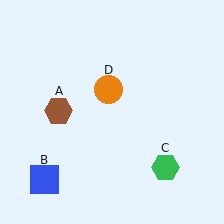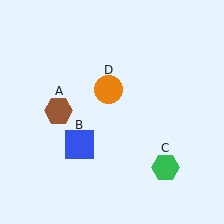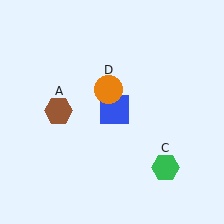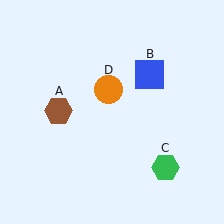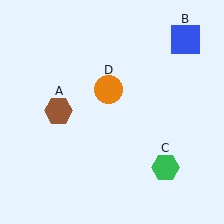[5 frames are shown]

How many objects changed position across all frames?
1 object changed position: blue square (object B).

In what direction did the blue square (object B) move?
The blue square (object B) moved up and to the right.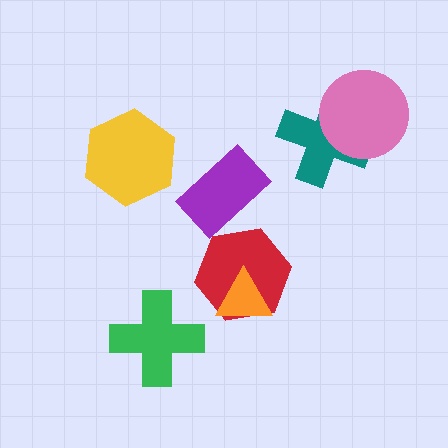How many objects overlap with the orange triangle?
1 object overlaps with the orange triangle.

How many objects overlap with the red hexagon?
1 object overlaps with the red hexagon.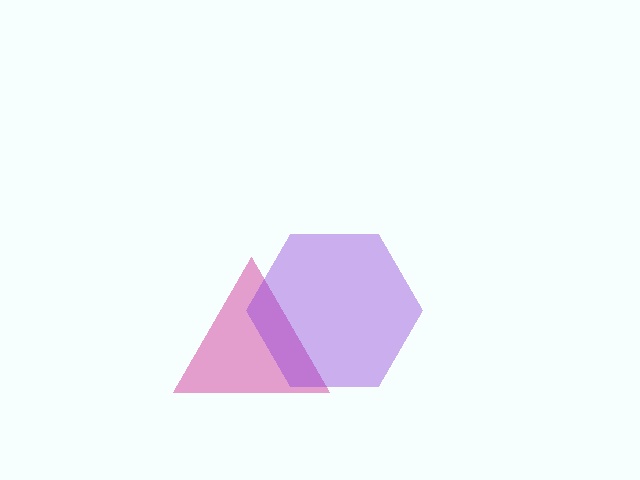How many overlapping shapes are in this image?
There are 2 overlapping shapes in the image.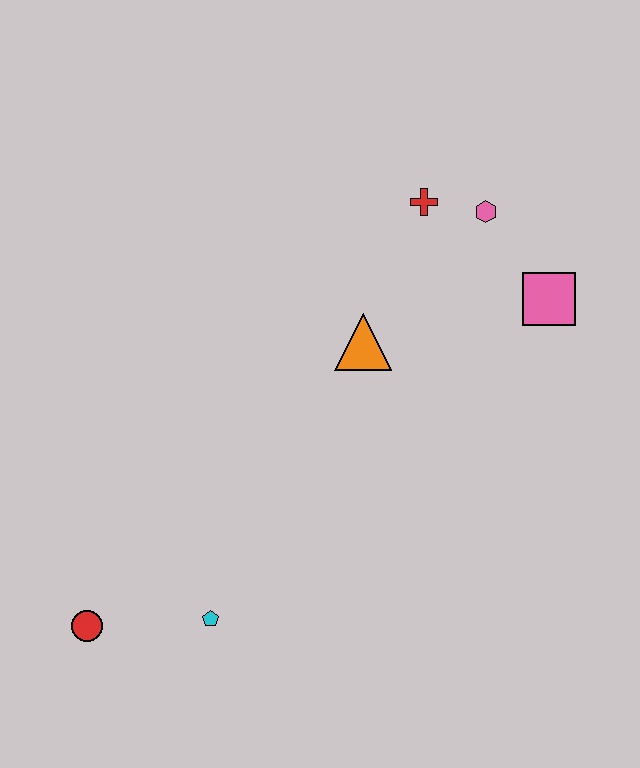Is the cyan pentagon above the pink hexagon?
No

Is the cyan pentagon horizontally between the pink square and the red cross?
No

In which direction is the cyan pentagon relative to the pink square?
The cyan pentagon is to the left of the pink square.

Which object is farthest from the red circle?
The pink hexagon is farthest from the red circle.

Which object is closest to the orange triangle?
The red cross is closest to the orange triangle.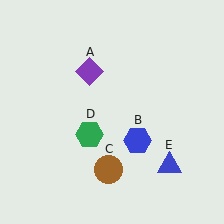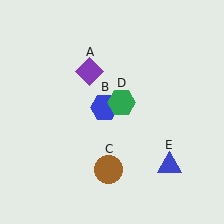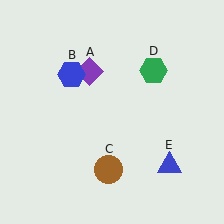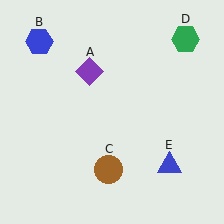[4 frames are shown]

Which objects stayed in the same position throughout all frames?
Purple diamond (object A) and brown circle (object C) and blue triangle (object E) remained stationary.